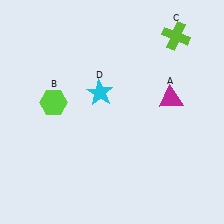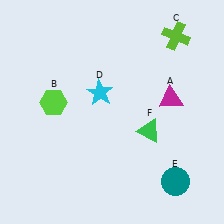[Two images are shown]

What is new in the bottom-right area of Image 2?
A teal circle (E) was added in the bottom-right area of Image 2.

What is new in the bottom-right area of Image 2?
A green triangle (F) was added in the bottom-right area of Image 2.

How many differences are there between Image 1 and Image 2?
There are 2 differences between the two images.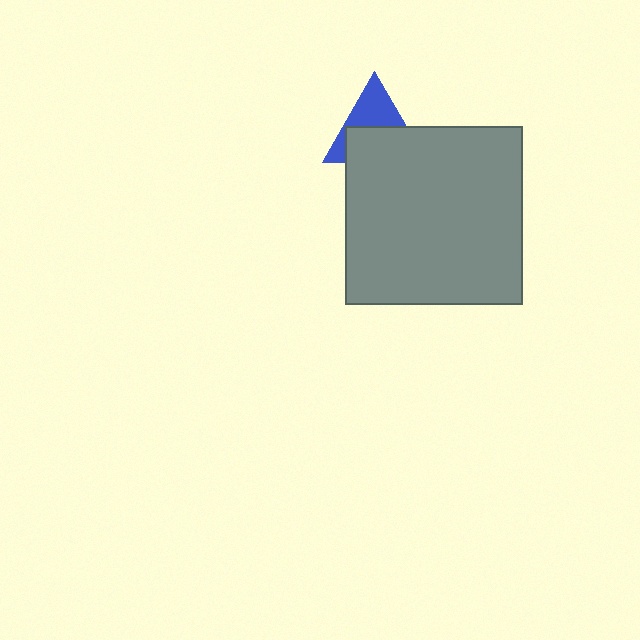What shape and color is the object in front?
The object in front is a gray square.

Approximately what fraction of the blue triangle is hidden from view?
Roughly 55% of the blue triangle is hidden behind the gray square.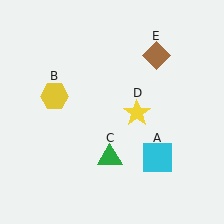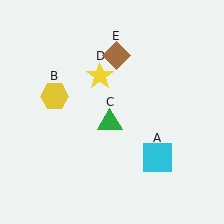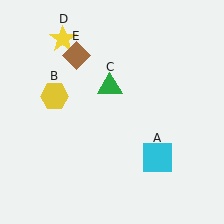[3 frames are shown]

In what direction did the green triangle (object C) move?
The green triangle (object C) moved up.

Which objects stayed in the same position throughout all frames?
Cyan square (object A) and yellow hexagon (object B) remained stationary.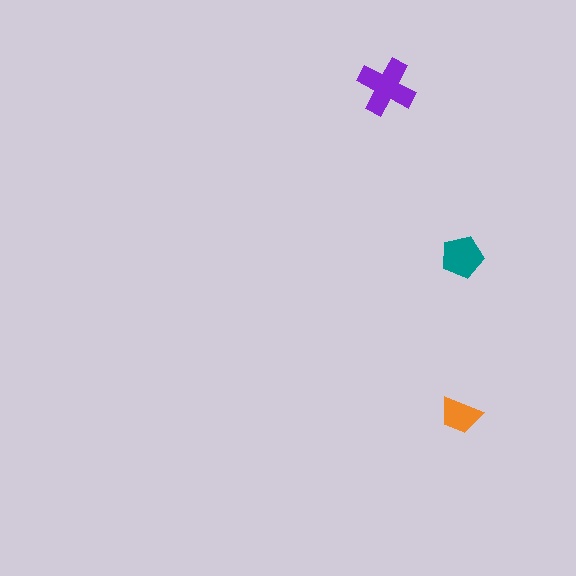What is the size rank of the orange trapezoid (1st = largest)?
3rd.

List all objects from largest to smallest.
The purple cross, the teal pentagon, the orange trapezoid.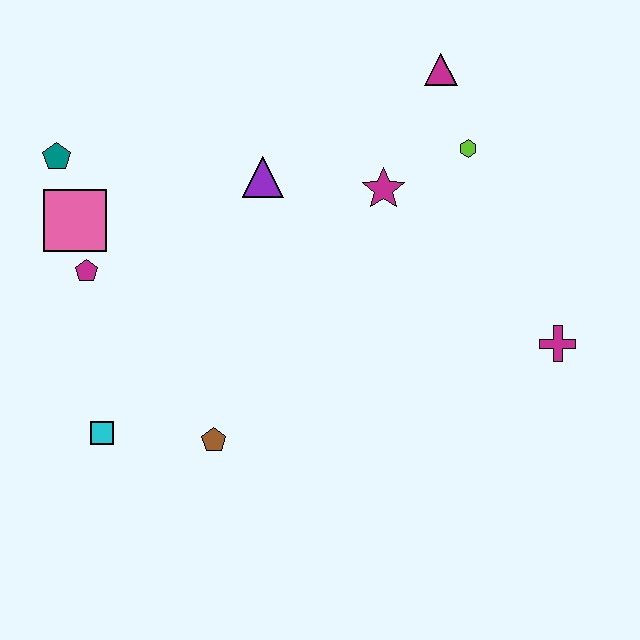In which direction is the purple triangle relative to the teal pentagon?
The purple triangle is to the right of the teal pentagon.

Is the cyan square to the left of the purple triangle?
Yes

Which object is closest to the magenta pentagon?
The pink square is closest to the magenta pentagon.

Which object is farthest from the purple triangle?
The magenta cross is farthest from the purple triangle.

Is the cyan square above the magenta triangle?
No